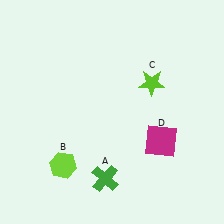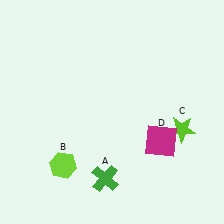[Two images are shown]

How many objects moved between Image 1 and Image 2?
1 object moved between the two images.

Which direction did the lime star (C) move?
The lime star (C) moved down.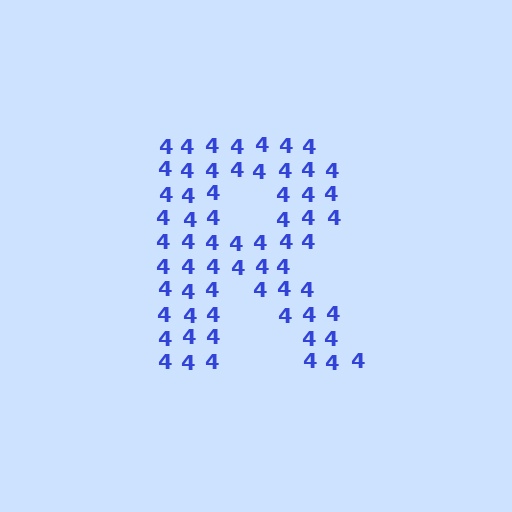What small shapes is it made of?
It is made of small digit 4's.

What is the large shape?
The large shape is the letter R.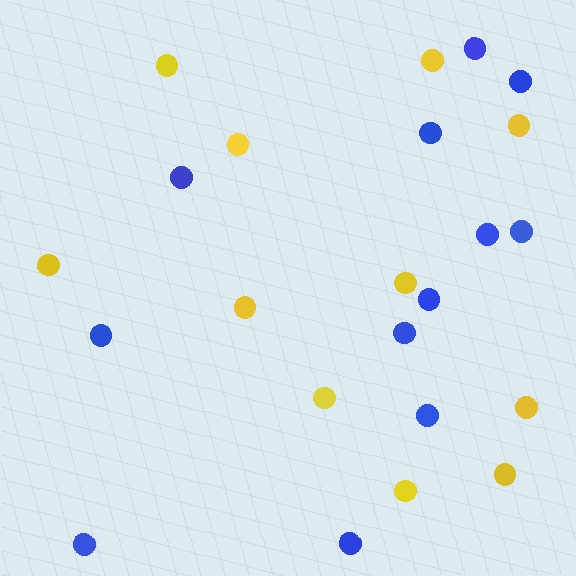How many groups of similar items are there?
There are 2 groups: one group of yellow circles (11) and one group of blue circles (12).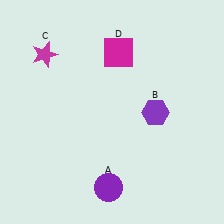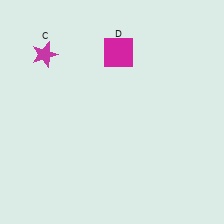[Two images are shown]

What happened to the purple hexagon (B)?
The purple hexagon (B) was removed in Image 2. It was in the bottom-right area of Image 1.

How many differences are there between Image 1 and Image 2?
There are 2 differences between the two images.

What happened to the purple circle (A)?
The purple circle (A) was removed in Image 2. It was in the bottom-left area of Image 1.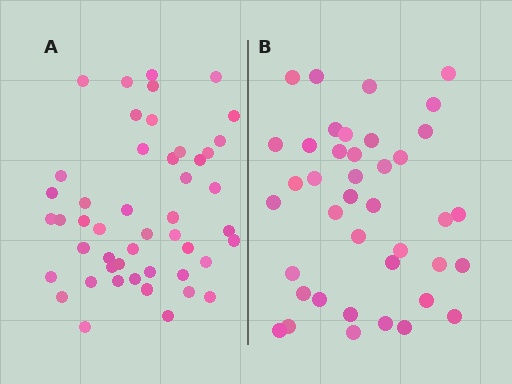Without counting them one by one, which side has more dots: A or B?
Region A (the left region) has more dots.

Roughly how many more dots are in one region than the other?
Region A has roughly 8 or so more dots than region B.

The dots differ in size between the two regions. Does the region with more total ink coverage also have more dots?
No. Region B has more total ink coverage because its dots are larger, but region A actually contains more individual dots. Total area can be misleading — the number of items is what matters here.